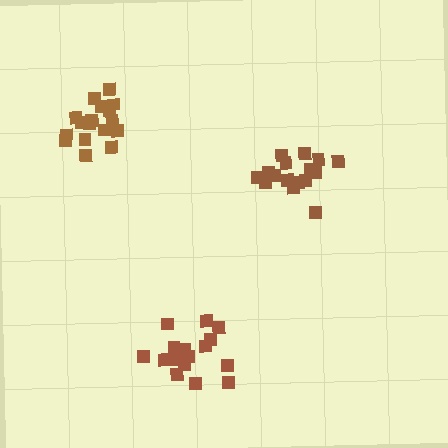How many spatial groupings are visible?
There are 3 spatial groupings.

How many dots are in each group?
Group 1: 18 dots, Group 2: 17 dots, Group 3: 17 dots (52 total).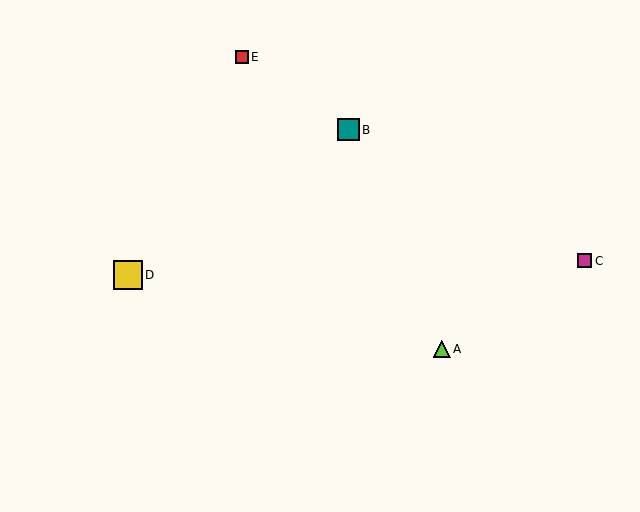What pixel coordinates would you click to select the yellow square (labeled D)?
Click at (128, 275) to select the yellow square D.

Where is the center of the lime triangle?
The center of the lime triangle is at (442, 349).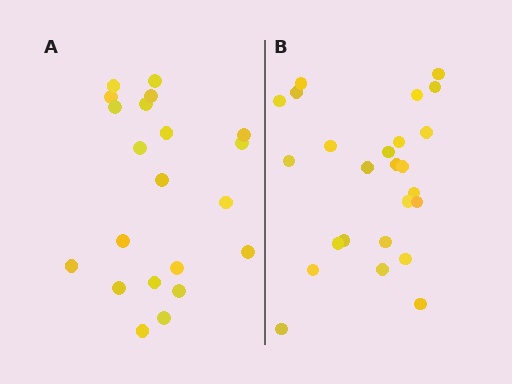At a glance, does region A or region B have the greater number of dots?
Region B (the right region) has more dots.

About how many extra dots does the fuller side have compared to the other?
Region B has about 4 more dots than region A.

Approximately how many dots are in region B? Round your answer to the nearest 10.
About 20 dots. (The exact count is 25, which rounds to 20.)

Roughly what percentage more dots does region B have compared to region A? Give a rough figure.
About 20% more.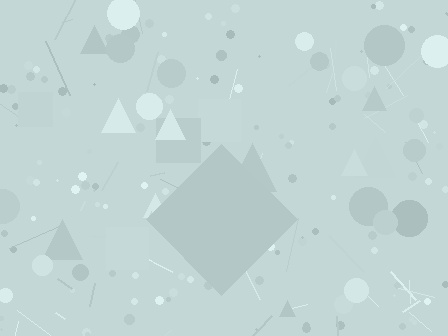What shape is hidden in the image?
A diamond is hidden in the image.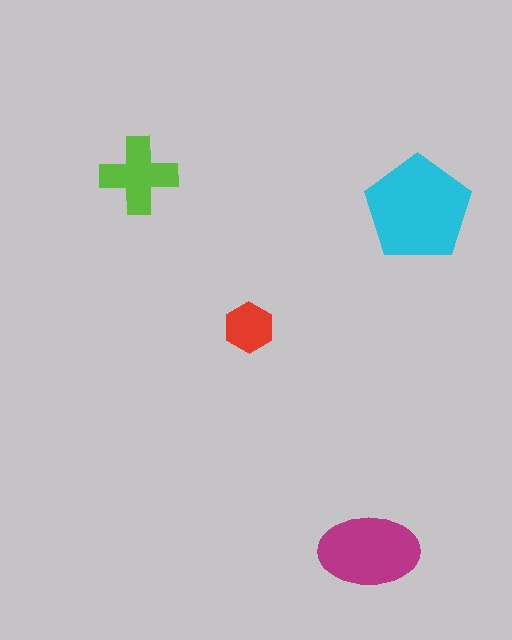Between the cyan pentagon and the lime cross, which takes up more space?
The cyan pentagon.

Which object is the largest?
The cyan pentagon.